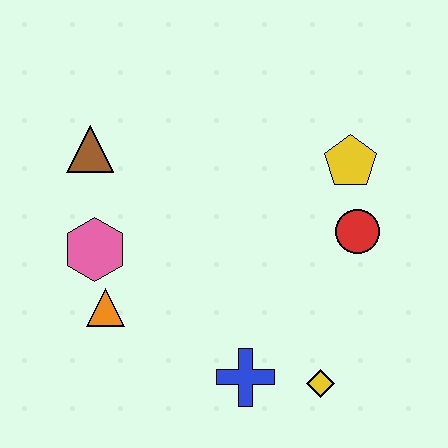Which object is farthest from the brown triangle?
The yellow diamond is farthest from the brown triangle.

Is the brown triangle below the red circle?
No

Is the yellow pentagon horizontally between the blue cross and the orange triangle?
No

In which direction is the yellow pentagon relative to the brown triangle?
The yellow pentagon is to the right of the brown triangle.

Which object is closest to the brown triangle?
The pink hexagon is closest to the brown triangle.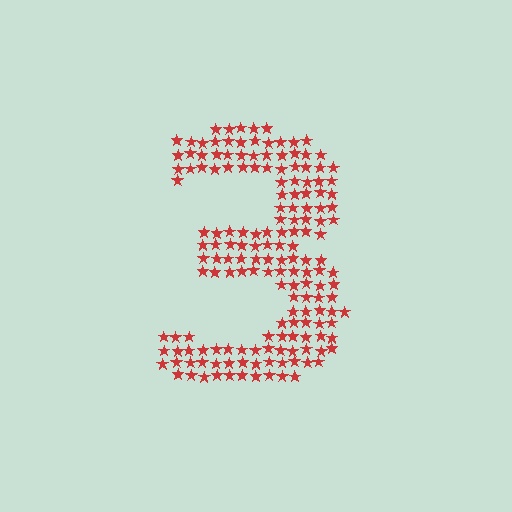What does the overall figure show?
The overall figure shows the digit 3.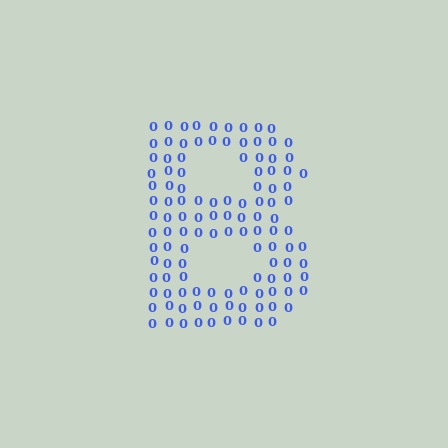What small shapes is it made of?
It is made of small digit 0's.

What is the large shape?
The large shape is the letter B.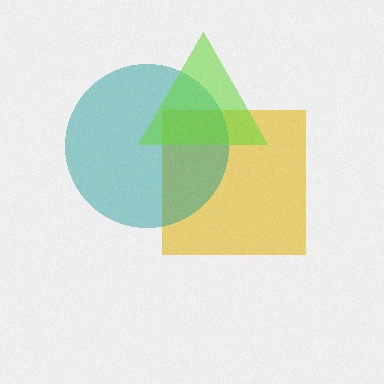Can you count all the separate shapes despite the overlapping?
Yes, there are 3 separate shapes.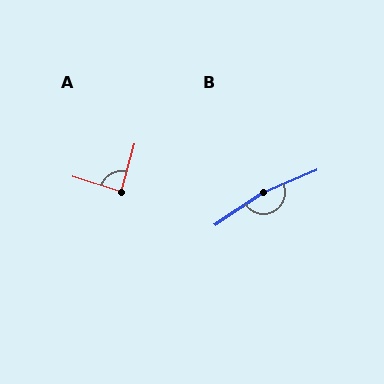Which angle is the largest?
B, at approximately 168 degrees.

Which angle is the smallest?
A, at approximately 88 degrees.